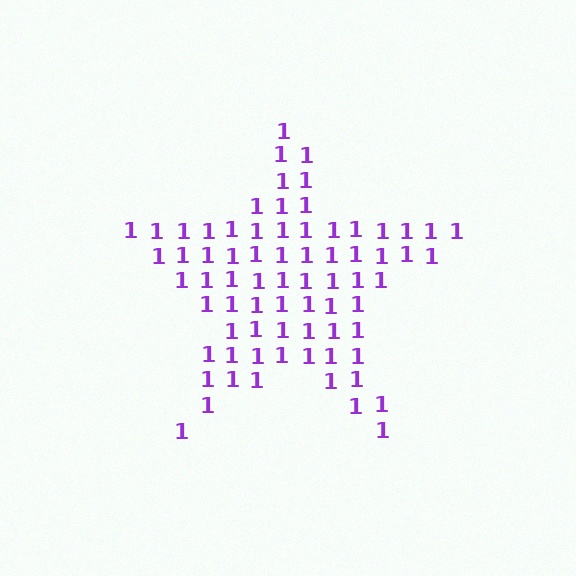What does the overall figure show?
The overall figure shows a star.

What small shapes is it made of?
It is made of small digit 1's.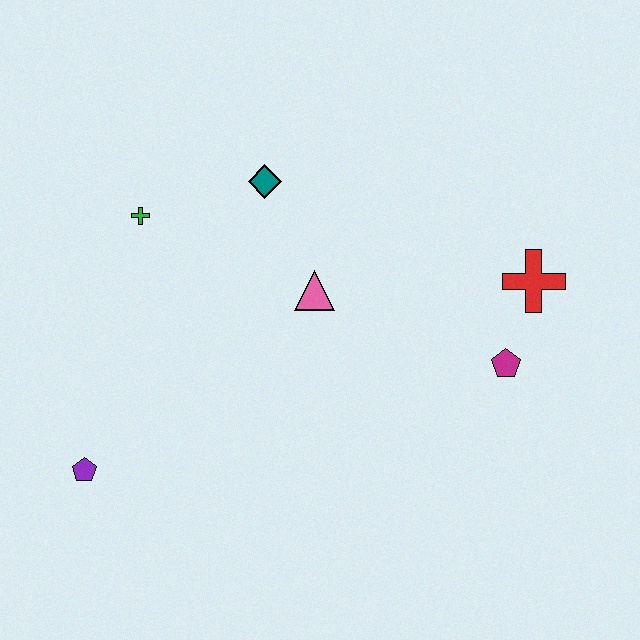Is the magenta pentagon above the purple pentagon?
Yes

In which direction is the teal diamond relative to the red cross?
The teal diamond is to the left of the red cross.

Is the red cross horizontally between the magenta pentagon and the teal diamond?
No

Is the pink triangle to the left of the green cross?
No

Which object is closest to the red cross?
The magenta pentagon is closest to the red cross.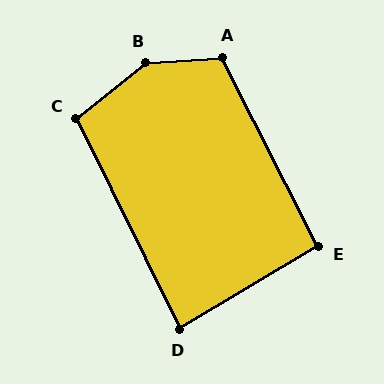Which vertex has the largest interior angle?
B, at approximately 145 degrees.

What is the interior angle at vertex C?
Approximately 103 degrees (obtuse).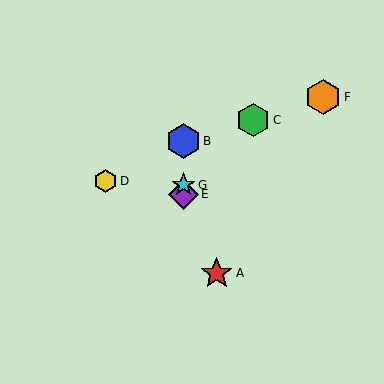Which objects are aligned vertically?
Objects B, E, G are aligned vertically.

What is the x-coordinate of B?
Object B is at x≈183.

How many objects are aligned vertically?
3 objects (B, E, G) are aligned vertically.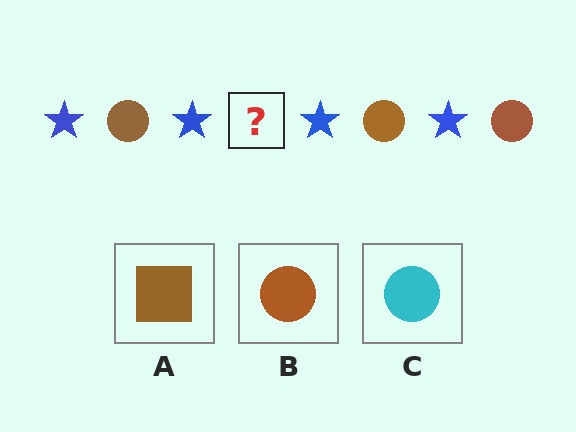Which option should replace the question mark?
Option B.